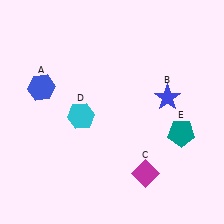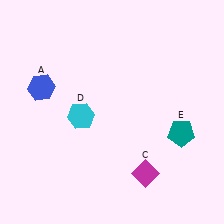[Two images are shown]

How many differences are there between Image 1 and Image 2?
There is 1 difference between the two images.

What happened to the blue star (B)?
The blue star (B) was removed in Image 2. It was in the top-right area of Image 1.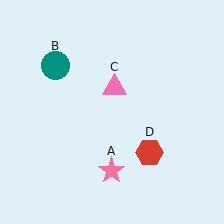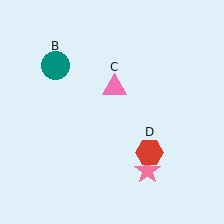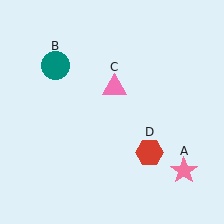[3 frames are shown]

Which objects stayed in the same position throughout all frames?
Teal circle (object B) and pink triangle (object C) and red hexagon (object D) remained stationary.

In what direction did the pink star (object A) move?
The pink star (object A) moved right.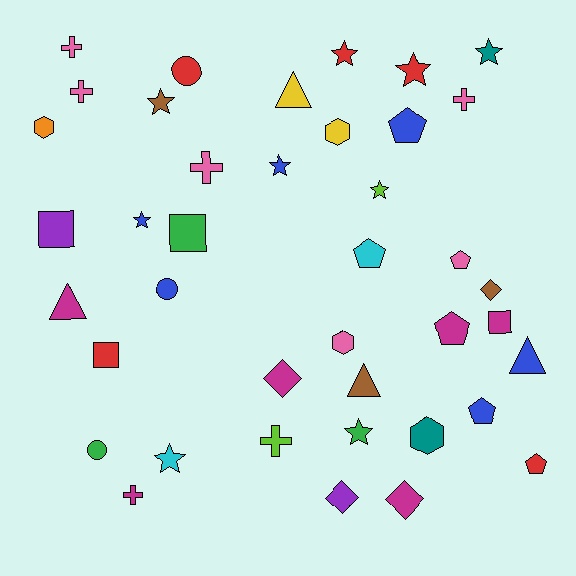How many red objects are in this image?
There are 5 red objects.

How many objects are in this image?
There are 40 objects.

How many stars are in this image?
There are 9 stars.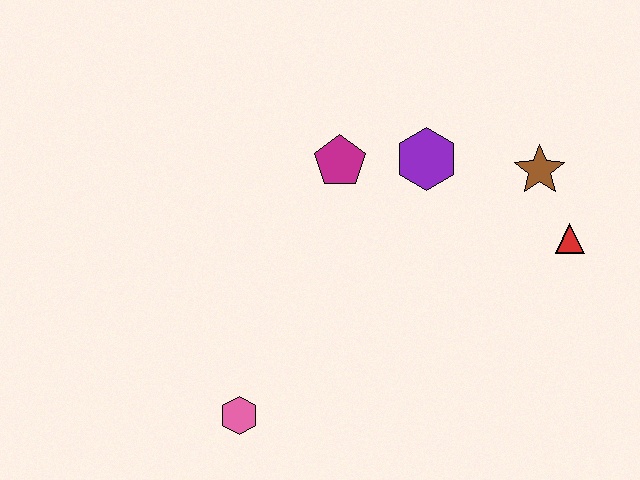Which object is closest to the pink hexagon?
The magenta pentagon is closest to the pink hexagon.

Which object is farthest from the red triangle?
The pink hexagon is farthest from the red triangle.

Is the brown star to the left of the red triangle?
Yes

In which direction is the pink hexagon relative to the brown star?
The pink hexagon is to the left of the brown star.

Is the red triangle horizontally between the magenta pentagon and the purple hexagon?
No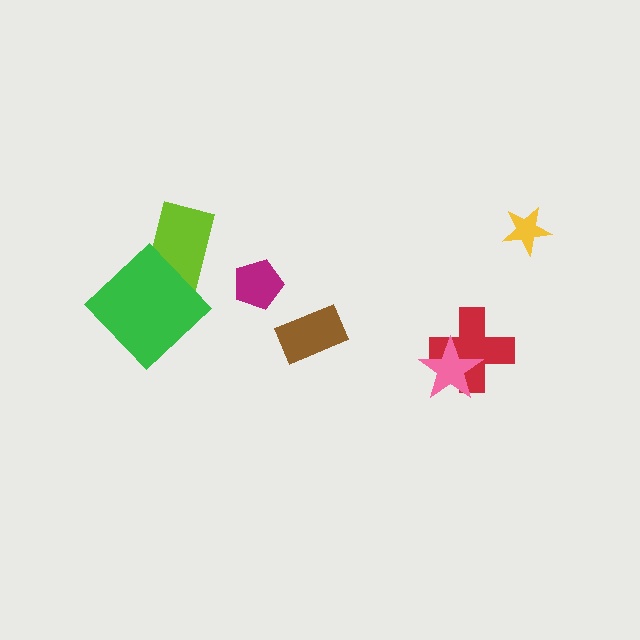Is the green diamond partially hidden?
No, no other shape covers it.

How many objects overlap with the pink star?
1 object overlaps with the pink star.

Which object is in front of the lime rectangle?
The green diamond is in front of the lime rectangle.